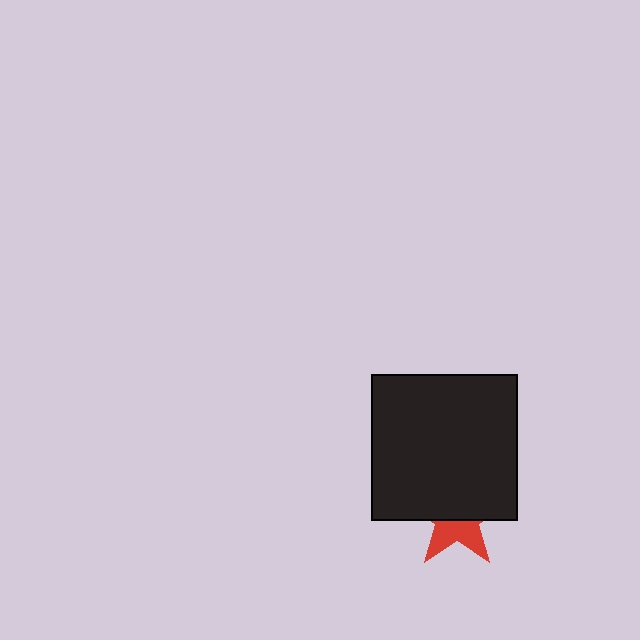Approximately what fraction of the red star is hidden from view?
Roughly 60% of the red star is hidden behind the black square.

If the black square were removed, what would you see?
You would see the complete red star.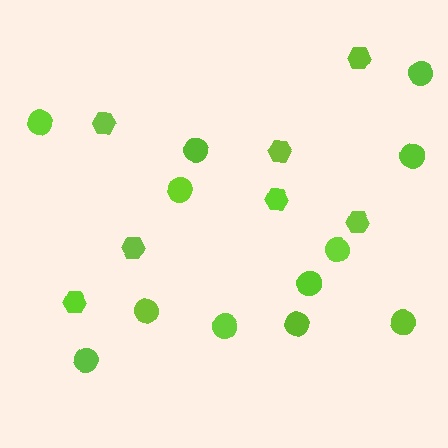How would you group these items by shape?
There are 2 groups: one group of hexagons (7) and one group of circles (12).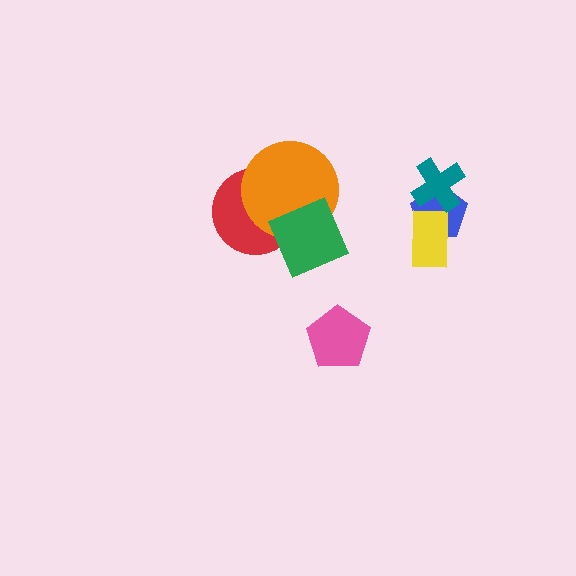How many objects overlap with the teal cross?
1 object overlaps with the teal cross.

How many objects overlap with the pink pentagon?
0 objects overlap with the pink pentagon.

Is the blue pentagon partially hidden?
Yes, it is partially covered by another shape.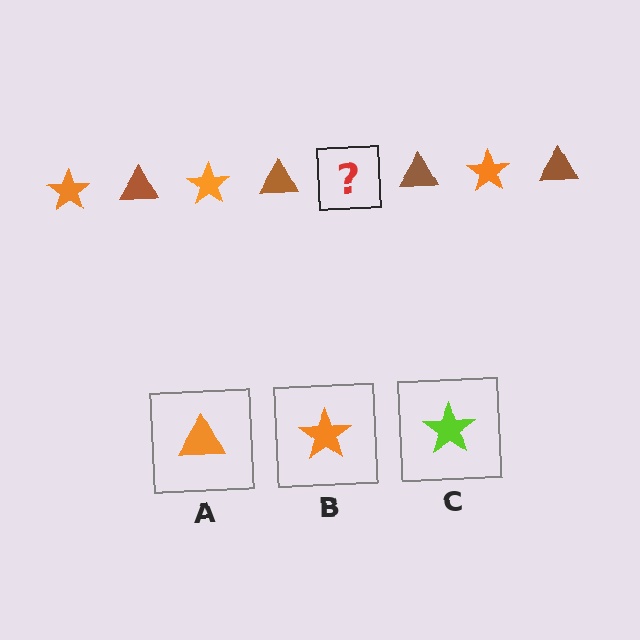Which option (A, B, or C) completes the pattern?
B.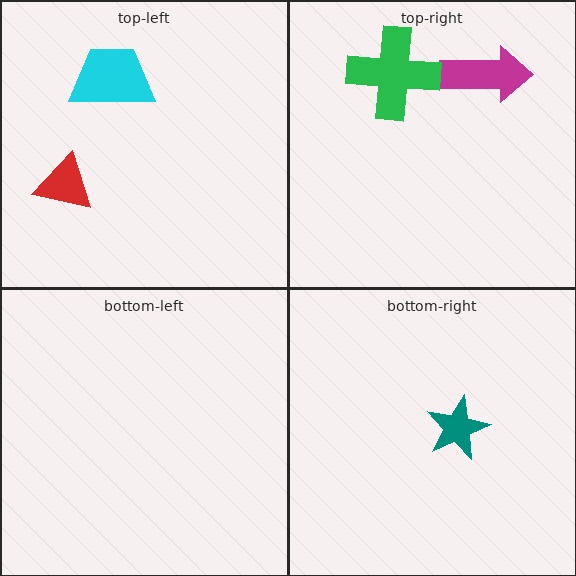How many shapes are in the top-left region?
2.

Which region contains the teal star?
The bottom-right region.